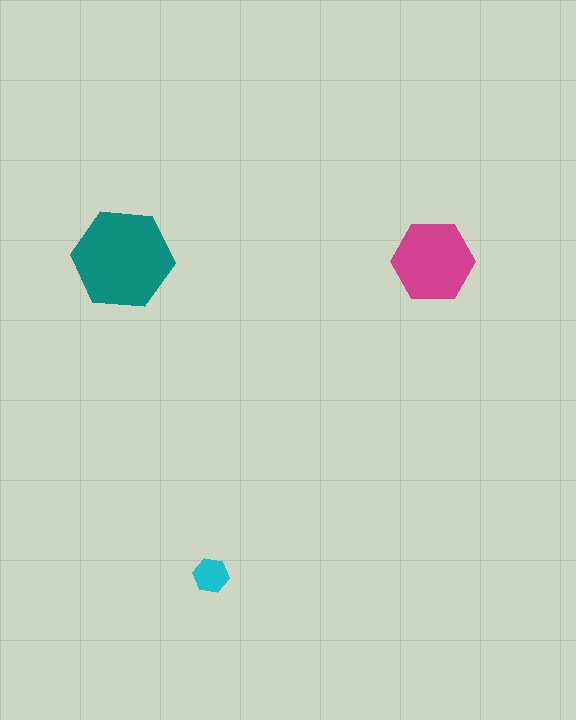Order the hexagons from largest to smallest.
the teal one, the magenta one, the cyan one.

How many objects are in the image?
There are 3 objects in the image.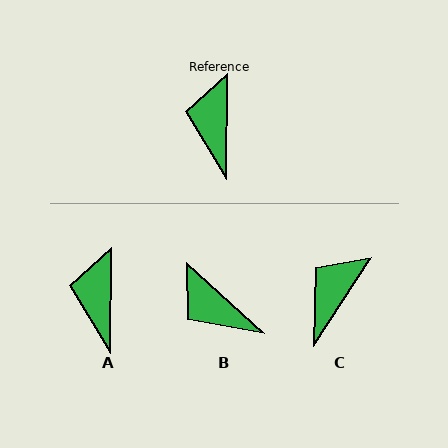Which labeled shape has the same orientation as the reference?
A.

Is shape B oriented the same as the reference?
No, it is off by about 48 degrees.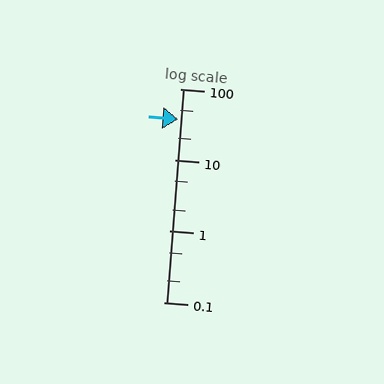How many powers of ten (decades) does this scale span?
The scale spans 3 decades, from 0.1 to 100.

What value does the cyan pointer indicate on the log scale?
The pointer indicates approximately 37.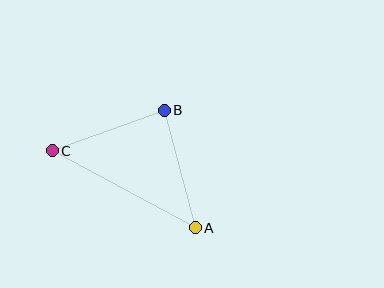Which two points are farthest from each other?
Points A and C are farthest from each other.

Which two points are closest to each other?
Points B and C are closest to each other.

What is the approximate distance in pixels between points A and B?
The distance between A and B is approximately 122 pixels.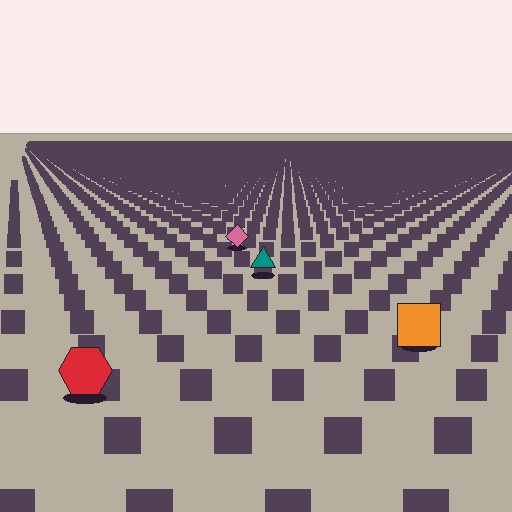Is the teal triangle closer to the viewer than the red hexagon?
No. The red hexagon is closer — you can tell from the texture gradient: the ground texture is coarser near it.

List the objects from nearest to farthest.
From nearest to farthest: the red hexagon, the orange square, the teal triangle, the pink diamond.